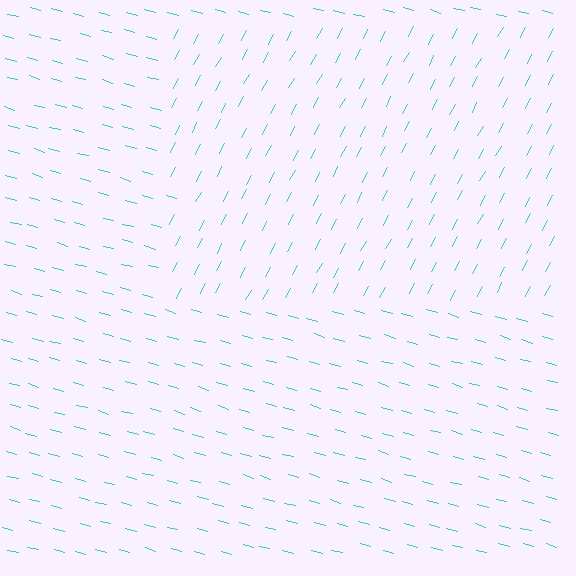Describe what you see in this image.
The image is filled with small cyan line segments. A rectangle region in the image has lines oriented differently from the surrounding lines, creating a visible texture boundary.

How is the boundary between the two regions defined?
The boundary is defined purely by a change in line orientation (approximately 78 degrees difference). All lines are the same color and thickness.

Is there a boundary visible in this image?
Yes, there is a texture boundary formed by a change in line orientation.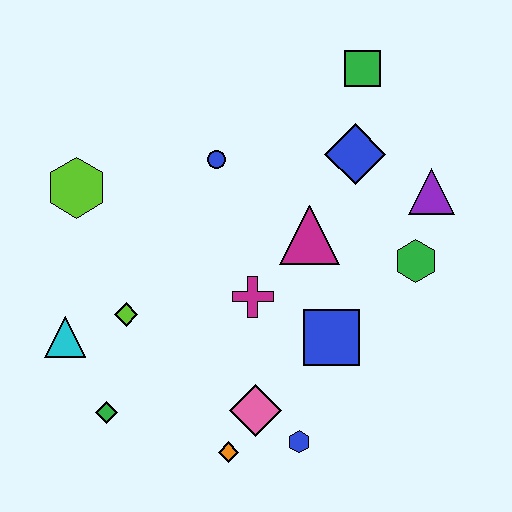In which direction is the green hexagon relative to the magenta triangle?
The green hexagon is to the right of the magenta triangle.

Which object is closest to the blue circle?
The magenta triangle is closest to the blue circle.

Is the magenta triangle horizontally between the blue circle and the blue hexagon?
No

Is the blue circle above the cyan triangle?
Yes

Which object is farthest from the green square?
The green diamond is farthest from the green square.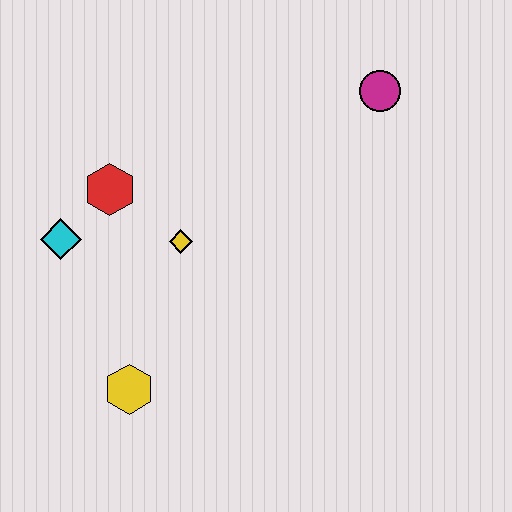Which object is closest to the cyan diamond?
The red hexagon is closest to the cyan diamond.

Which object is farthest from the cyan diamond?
The magenta circle is farthest from the cyan diamond.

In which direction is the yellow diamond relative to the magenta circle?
The yellow diamond is to the left of the magenta circle.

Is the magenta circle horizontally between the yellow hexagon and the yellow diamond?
No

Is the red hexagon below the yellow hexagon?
No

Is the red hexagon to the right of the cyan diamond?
Yes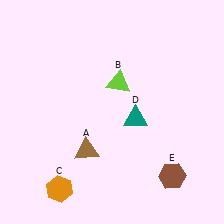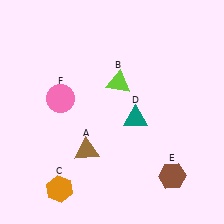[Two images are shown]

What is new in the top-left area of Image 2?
A pink circle (F) was added in the top-left area of Image 2.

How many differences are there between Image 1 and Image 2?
There is 1 difference between the two images.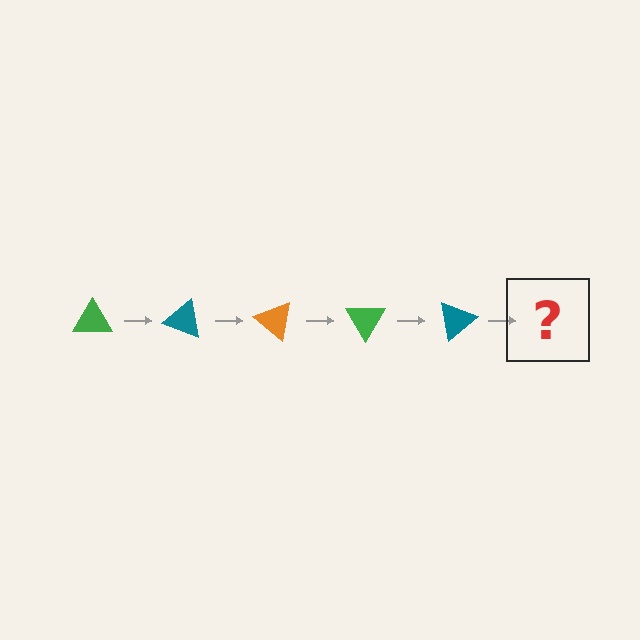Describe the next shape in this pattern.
It should be an orange triangle, rotated 100 degrees from the start.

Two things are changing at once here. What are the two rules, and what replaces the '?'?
The two rules are that it rotates 20 degrees each step and the color cycles through green, teal, and orange. The '?' should be an orange triangle, rotated 100 degrees from the start.